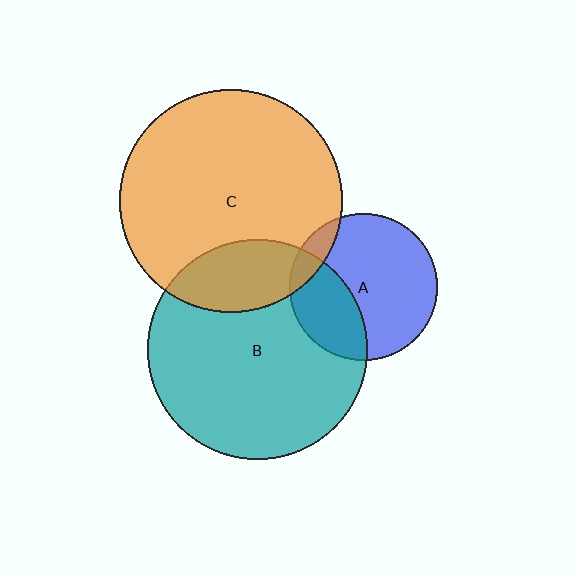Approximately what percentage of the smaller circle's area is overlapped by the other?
Approximately 30%.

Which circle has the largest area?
Circle C (orange).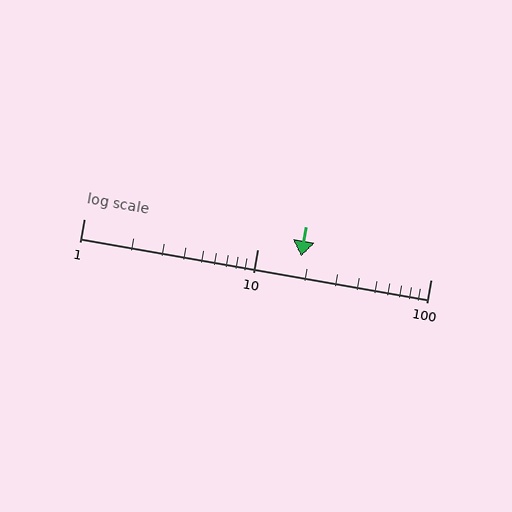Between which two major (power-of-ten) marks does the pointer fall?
The pointer is between 10 and 100.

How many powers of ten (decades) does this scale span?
The scale spans 2 decades, from 1 to 100.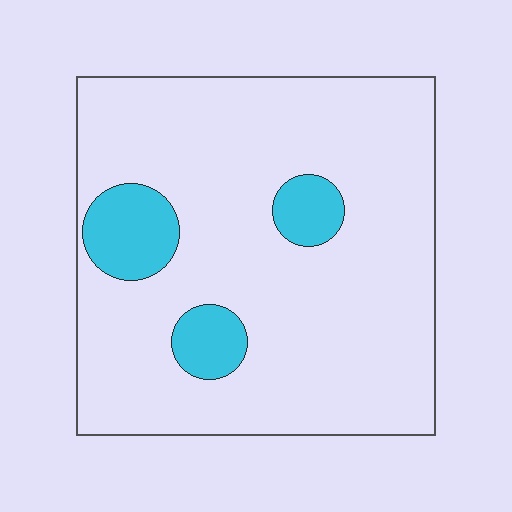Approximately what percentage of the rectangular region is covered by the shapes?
Approximately 15%.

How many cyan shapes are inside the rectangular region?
3.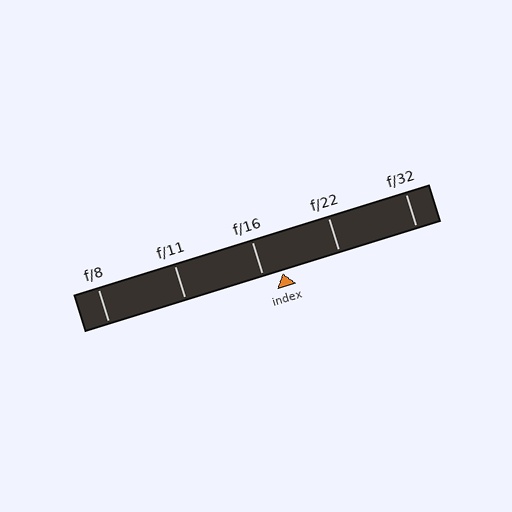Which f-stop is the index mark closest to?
The index mark is closest to f/16.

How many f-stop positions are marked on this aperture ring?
There are 5 f-stop positions marked.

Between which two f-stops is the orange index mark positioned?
The index mark is between f/16 and f/22.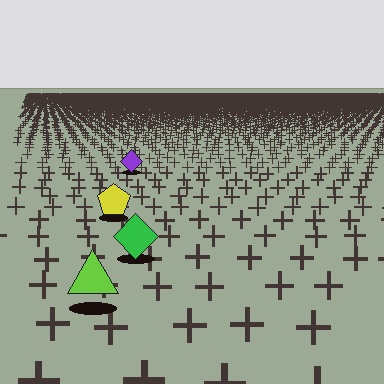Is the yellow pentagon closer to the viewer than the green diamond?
No. The green diamond is closer — you can tell from the texture gradient: the ground texture is coarser near it.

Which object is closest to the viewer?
The lime triangle is closest. The texture marks near it are larger and more spread out.